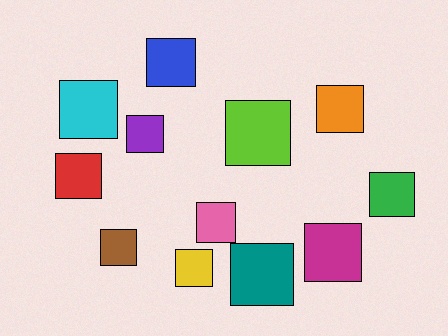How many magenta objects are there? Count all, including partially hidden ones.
There is 1 magenta object.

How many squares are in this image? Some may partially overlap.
There are 12 squares.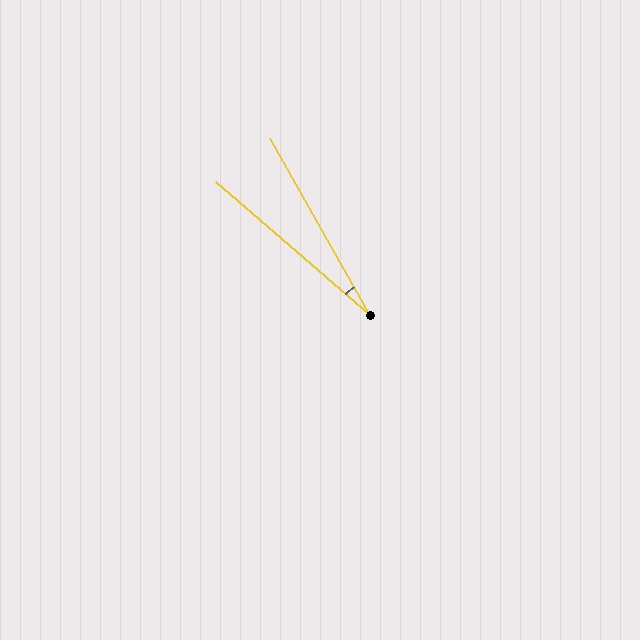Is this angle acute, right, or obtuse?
It is acute.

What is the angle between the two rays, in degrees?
Approximately 20 degrees.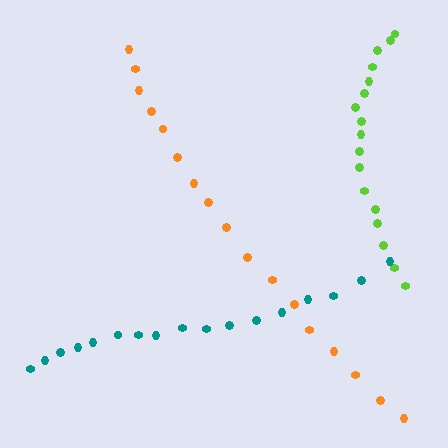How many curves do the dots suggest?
There are 3 distinct paths.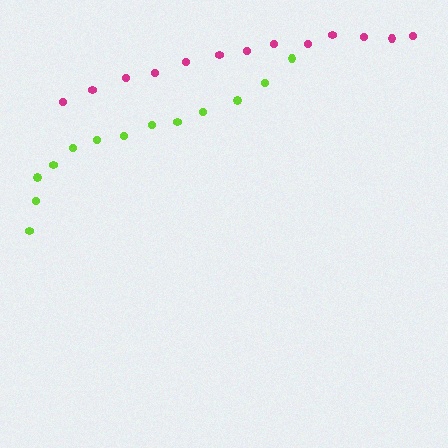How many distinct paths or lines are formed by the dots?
There are 2 distinct paths.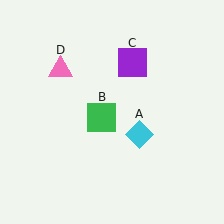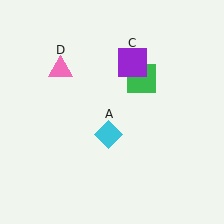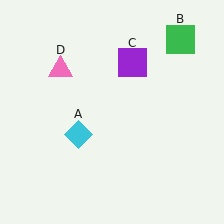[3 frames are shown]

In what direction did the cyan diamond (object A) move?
The cyan diamond (object A) moved left.